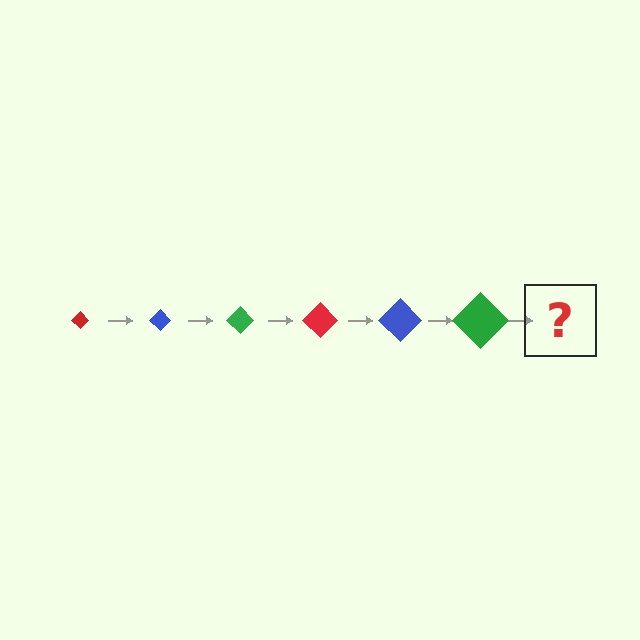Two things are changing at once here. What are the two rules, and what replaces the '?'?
The two rules are that the diamond grows larger each step and the color cycles through red, blue, and green. The '?' should be a red diamond, larger than the previous one.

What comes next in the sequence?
The next element should be a red diamond, larger than the previous one.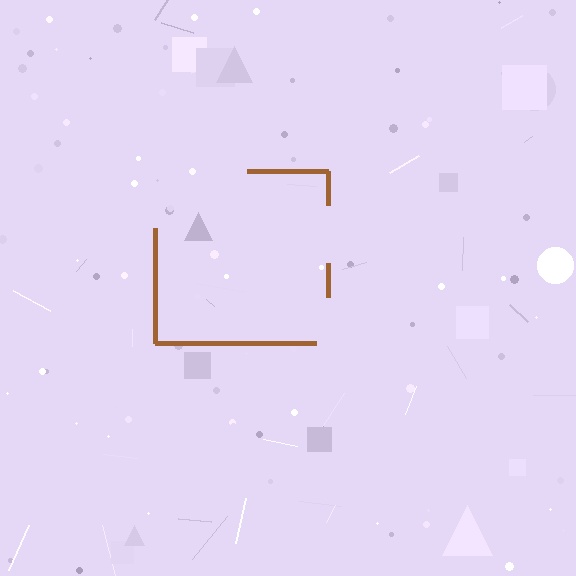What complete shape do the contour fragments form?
The contour fragments form a square.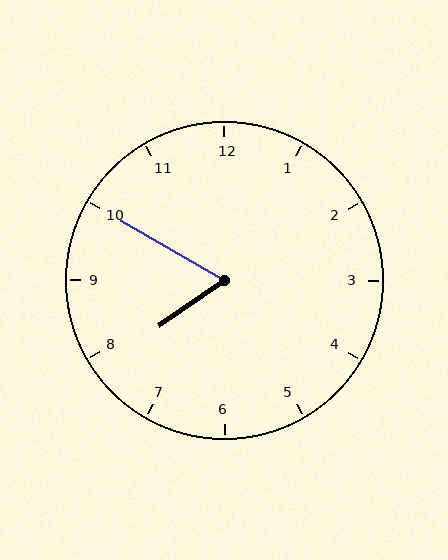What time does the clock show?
7:50.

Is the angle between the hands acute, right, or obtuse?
It is acute.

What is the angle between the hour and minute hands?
Approximately 65 degrees.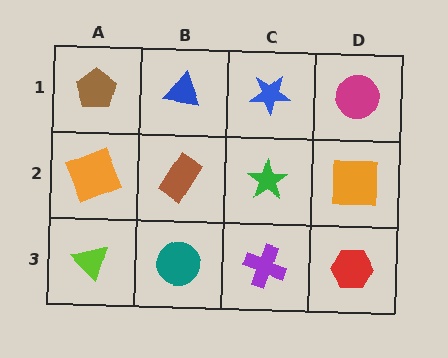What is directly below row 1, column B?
A brown rectangle.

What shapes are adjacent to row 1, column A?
An orange square (row 2, column A), a blue triangle (row 1, column B).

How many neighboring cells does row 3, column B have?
3.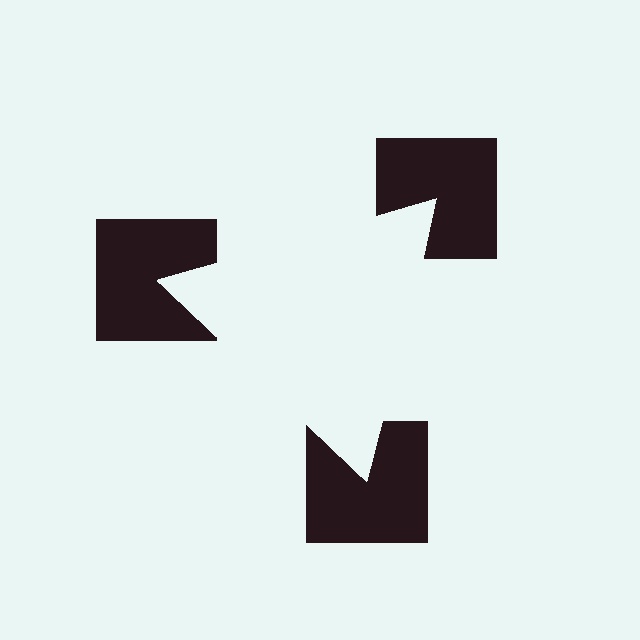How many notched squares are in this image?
There are 3 — one at each vertex of the illusory triangle.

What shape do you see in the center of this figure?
An illusory triangle — its edges are inferred from the aligned wedge cuts in the notched squares, not physically drawn.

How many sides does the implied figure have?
3 sides.